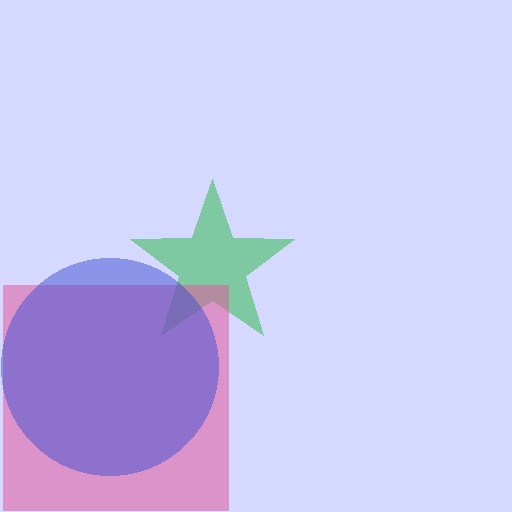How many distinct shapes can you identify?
There are 3 distinct shapes: a green star, a pink square, a blue circle.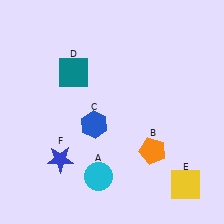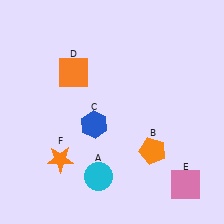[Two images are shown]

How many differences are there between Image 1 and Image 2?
There are 3 differences between the two images.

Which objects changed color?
D changed from teal to orange. E changed from yellow to pink. F changed from blue to orange.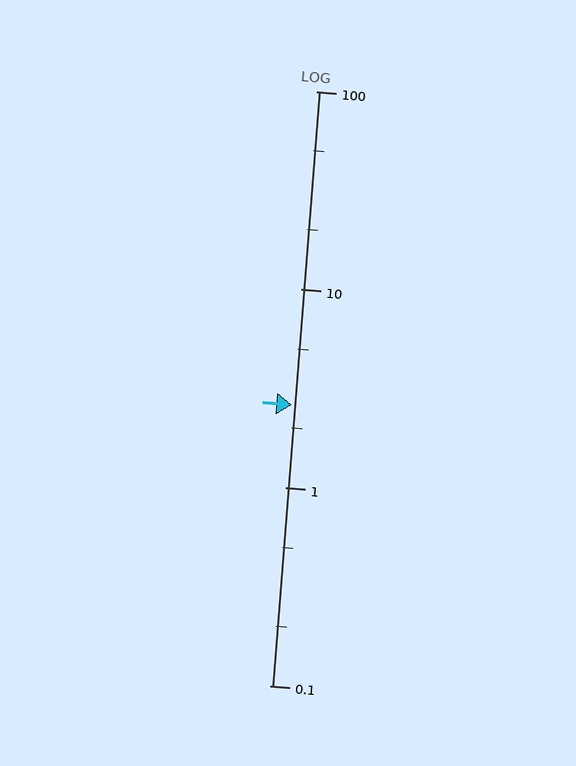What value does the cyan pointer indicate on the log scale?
The pointer indicates approximately 2.6.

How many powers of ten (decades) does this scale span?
The scale spans 3 decades, from 0.1 to 100.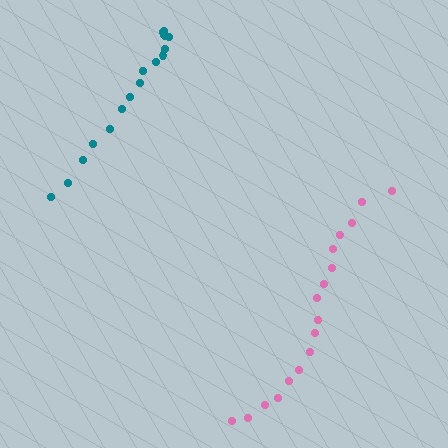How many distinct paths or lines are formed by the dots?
There are 2 distinct paths.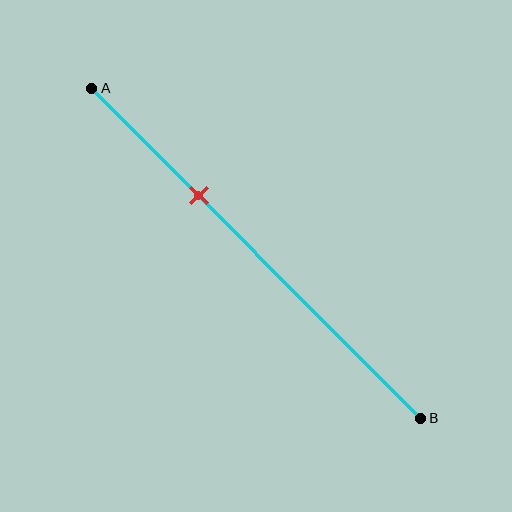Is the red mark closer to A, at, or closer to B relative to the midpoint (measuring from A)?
The red mark is closer to point A than the midpoint of segment AB.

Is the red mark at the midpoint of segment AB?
No, the mark is at about 35% from A, not at the 50% midpoint.